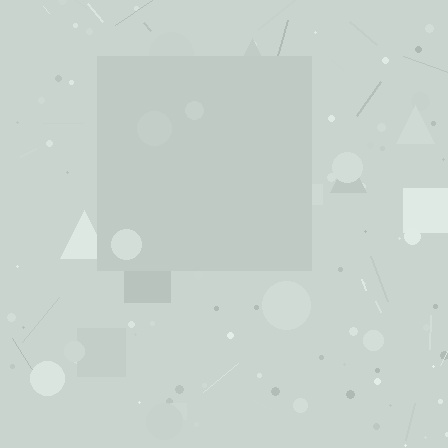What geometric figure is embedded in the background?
A square is embedded in the background.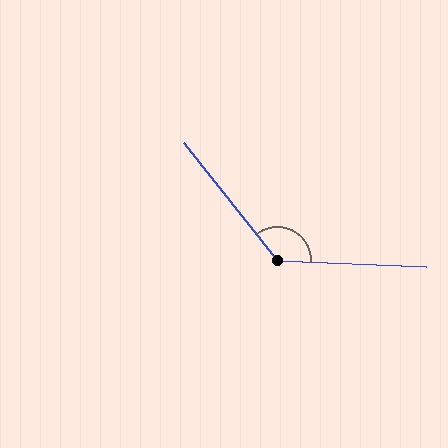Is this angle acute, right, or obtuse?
It is obtuse.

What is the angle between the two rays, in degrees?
Approximately 131 degrees.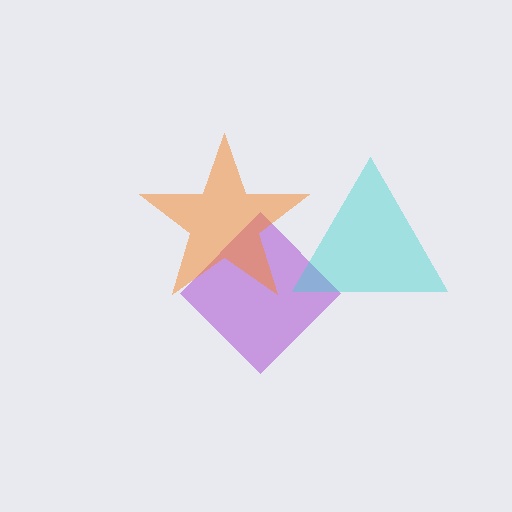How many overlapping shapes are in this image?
There are 3 overlapping shapes in the image.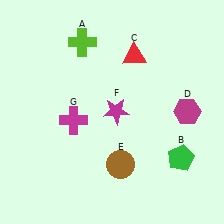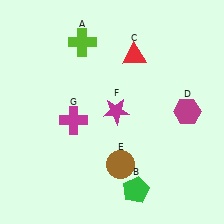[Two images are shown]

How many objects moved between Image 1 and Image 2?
1 object moved between the two images.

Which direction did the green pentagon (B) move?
The green pentagon (B) moved left.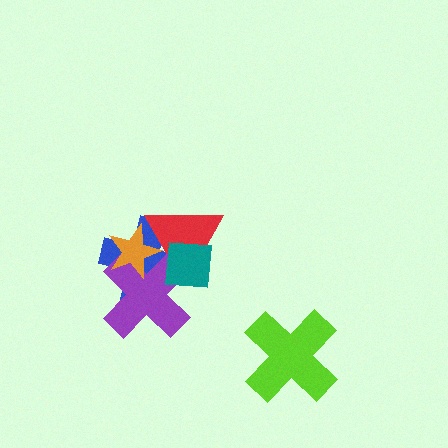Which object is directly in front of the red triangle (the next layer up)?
The purple cross is directly in front of the red triangle.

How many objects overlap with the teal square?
3 objects overlap with the teal square.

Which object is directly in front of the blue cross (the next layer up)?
The red triangle is directly in front of the blue cross.